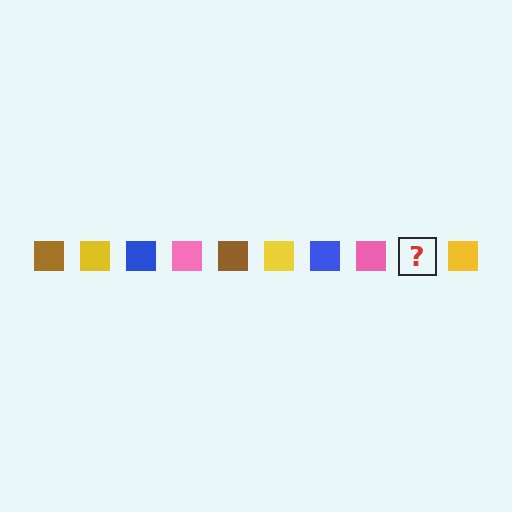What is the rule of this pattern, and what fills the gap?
The rule is that the pattern cycles through brown, yellow, blue, pink squares. The gap should be filled with a brown square.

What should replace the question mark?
The question mark should be replaced with a brown square.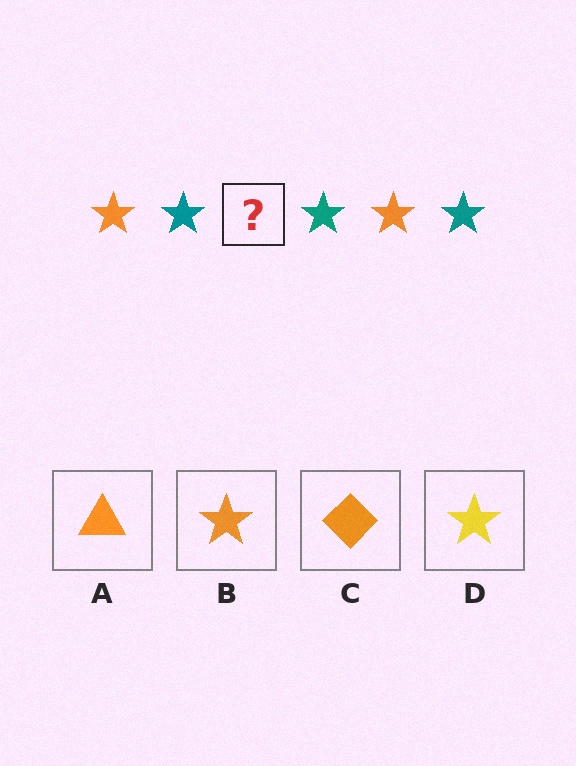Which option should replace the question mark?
Option B.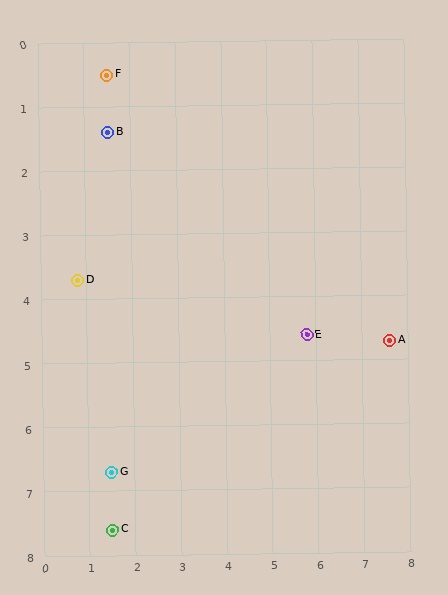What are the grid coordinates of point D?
Point D is at approximately (0.8, 3.7).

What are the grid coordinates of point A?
Point A is at approximately (7.6, 4.7).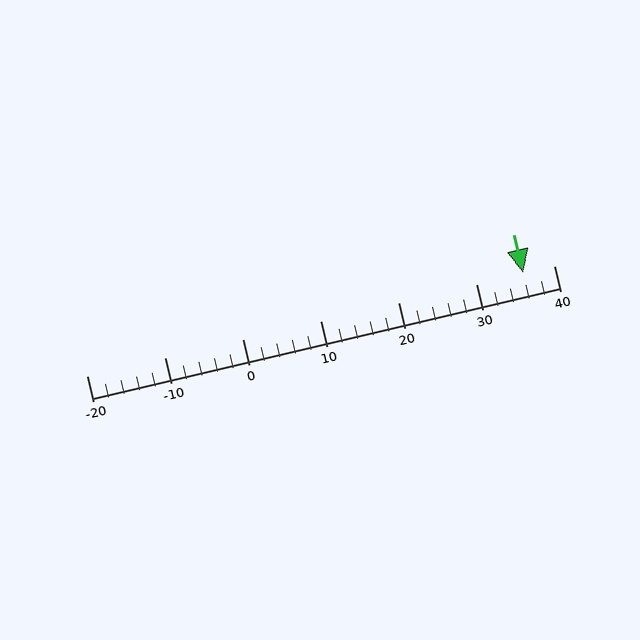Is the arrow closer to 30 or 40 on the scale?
The arrow is closer to 40.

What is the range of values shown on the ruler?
The ruler shows values from -20 to 40.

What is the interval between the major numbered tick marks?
The major tick marks are spaced 10 units apart.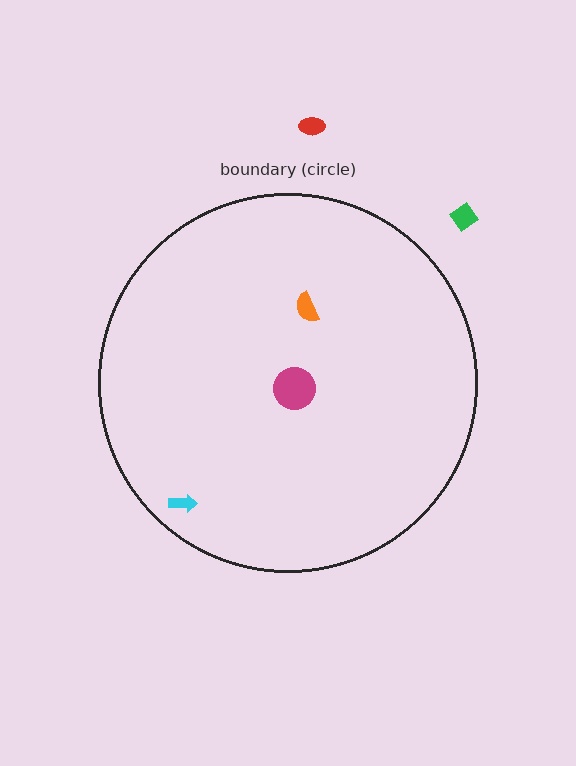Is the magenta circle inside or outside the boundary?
Inside.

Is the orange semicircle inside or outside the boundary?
Inside.